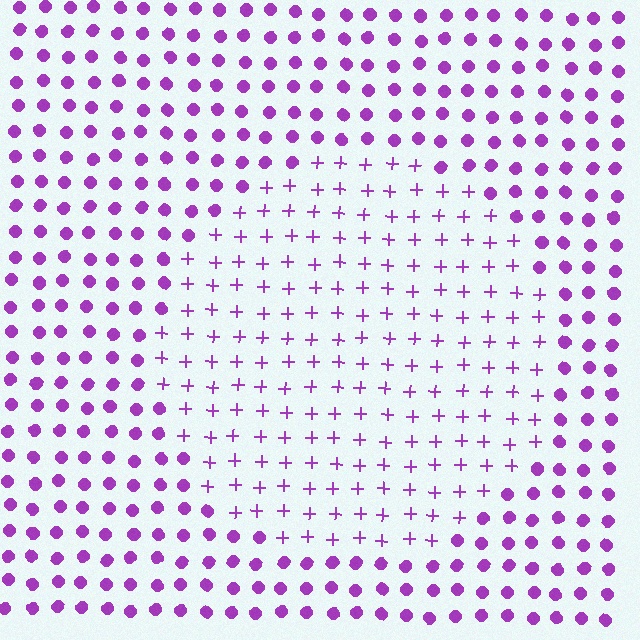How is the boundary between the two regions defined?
The boundary is defined by a change in element shape: plus signs inside vs. circles outside. All elements share the same color and spacing.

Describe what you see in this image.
The image is filled with small purple elements arranged in a uniform grid. A circle-shaped region contains plus signs, while the surrounding area contains circles. The boundary is defined purely by the change in element shape.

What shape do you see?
I see a circle.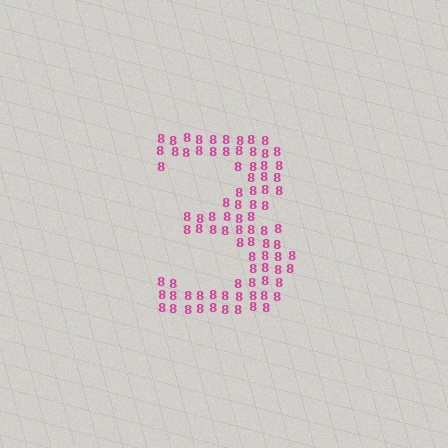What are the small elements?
The small elements are digit 8's.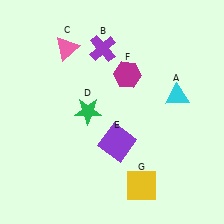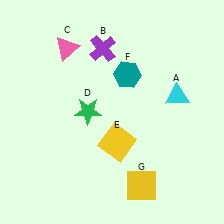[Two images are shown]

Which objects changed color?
E changed from purple to yellow. F changed from magenta to teal.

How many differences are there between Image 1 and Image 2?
There are 2 differences between the two images.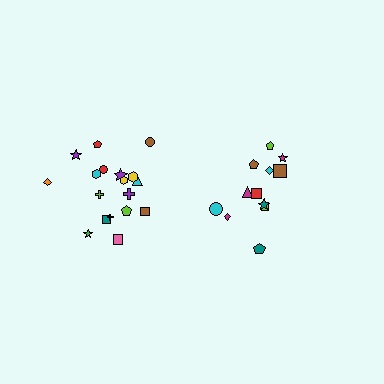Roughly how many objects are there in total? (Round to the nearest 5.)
Roughly 30 objects in total.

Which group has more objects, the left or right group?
The left group.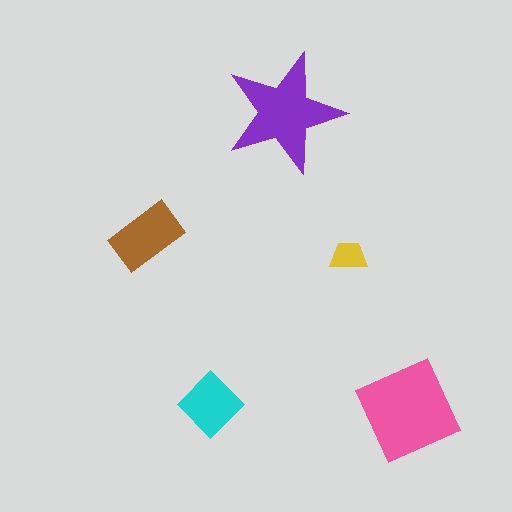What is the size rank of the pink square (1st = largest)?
1st.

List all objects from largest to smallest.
The pink square, the purple star, the brown rectangle, the cyan diamond, the yellow trapezoid.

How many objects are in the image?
There are 5 objects in the image.